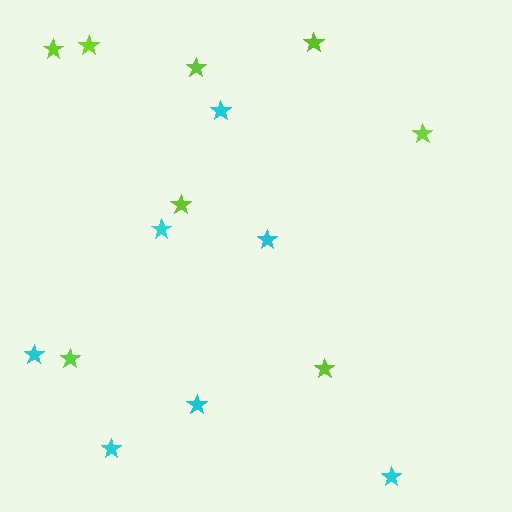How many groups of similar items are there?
There are 2 groups: one group of cyan stars (7) and one group of lime stars (8).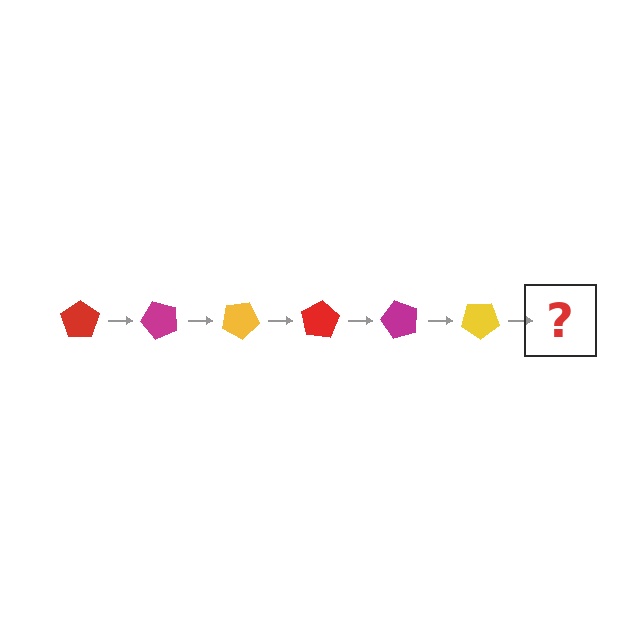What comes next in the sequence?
The next element should be a red pentagon, rotated 300 degrees from the start.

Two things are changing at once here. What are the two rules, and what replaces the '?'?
The two rules are that it rotates 50 degrees each step and the color cycles through red, magenta, and yellow. The '?' should be a red pentagon, rotated 300 degrees from the start.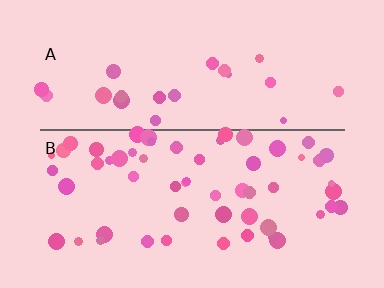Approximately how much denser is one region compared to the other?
Approximately 2.4× — region B over region A.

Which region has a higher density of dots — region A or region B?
B (the bottom).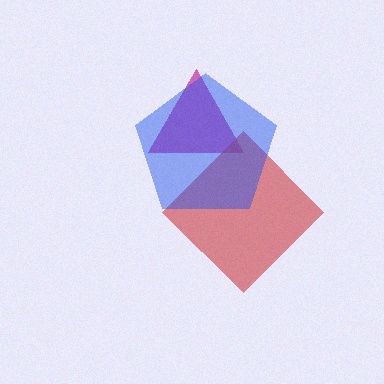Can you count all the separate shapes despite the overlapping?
Yes, there are 3 separate shapes.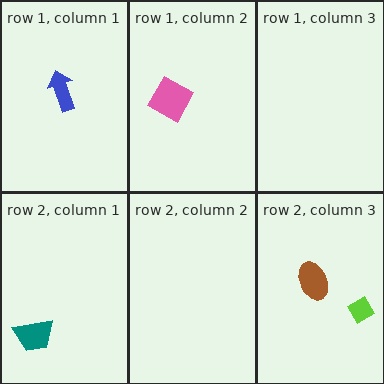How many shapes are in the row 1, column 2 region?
1.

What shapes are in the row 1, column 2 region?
The pink square.